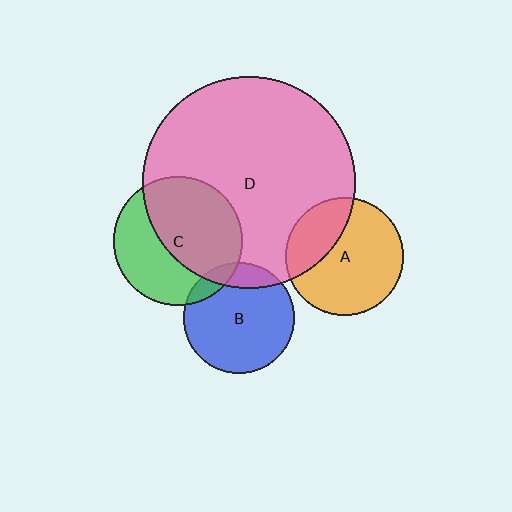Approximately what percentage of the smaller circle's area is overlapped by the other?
Approximately 15%.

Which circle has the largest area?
Circle D (pink).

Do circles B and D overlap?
Yes.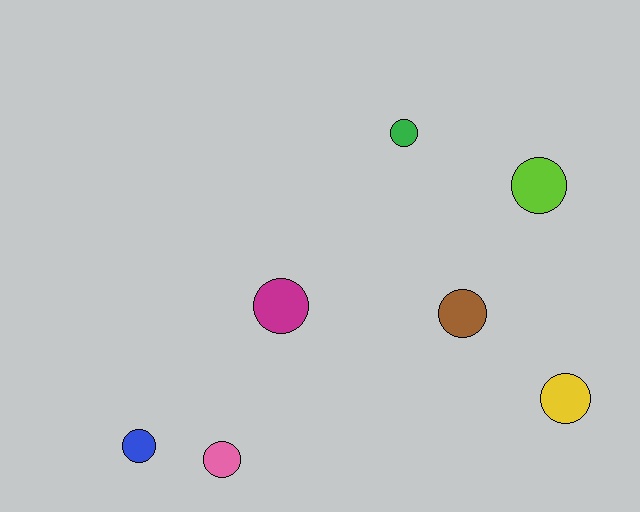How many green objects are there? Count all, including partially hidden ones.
There is 1 green object.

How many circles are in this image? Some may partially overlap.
There are 7 circles.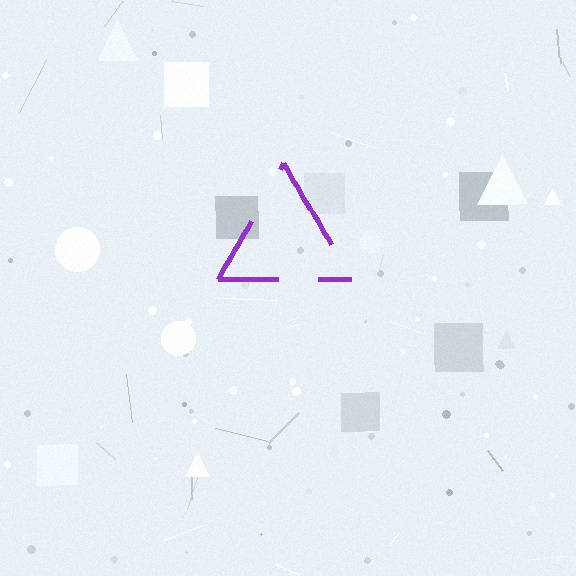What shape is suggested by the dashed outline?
The dashed outline suggests a triangle.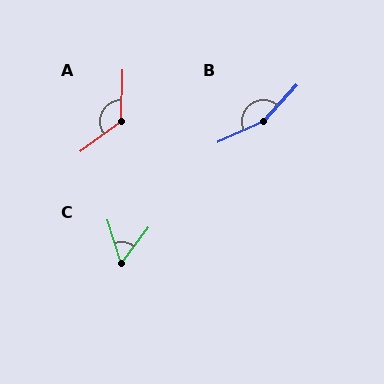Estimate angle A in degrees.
Approximately 128 degrees.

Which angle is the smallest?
C, at approximately 55 degrees.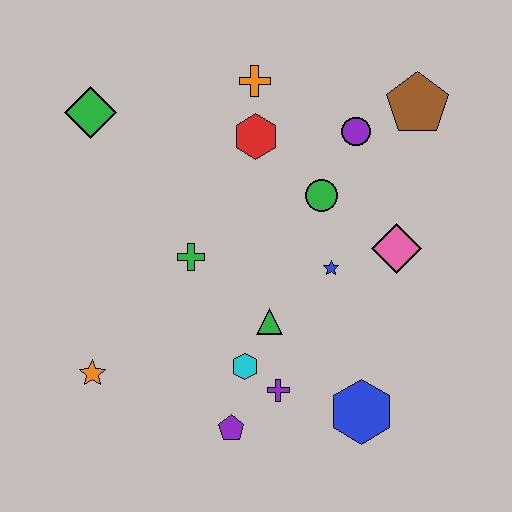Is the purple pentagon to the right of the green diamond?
Yes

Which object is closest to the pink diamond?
The blue star is closest to the pink diamond.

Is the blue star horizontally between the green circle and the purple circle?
Yes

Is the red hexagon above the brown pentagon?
No